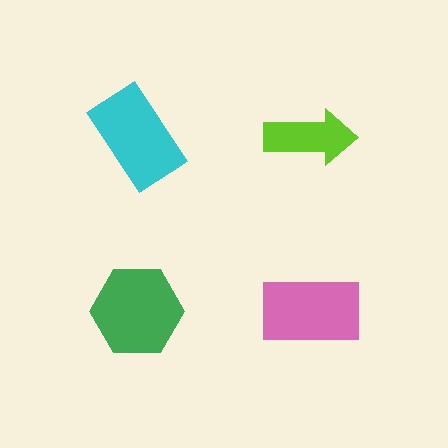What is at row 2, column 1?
A green hexagon.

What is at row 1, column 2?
A lime arrow.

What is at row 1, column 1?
A cyan rectangle.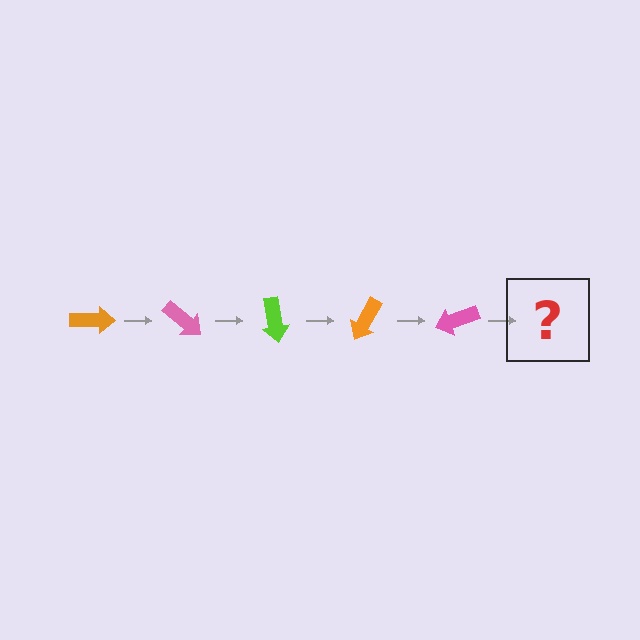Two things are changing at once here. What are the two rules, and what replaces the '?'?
The two rules are that it rotates 40 degrees each step and the color cycles through orange, pink, and lime. The '?' should be a lime arrow, rotated 200 degrees from the start.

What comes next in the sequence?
The next element should be a lime arrow, rotated 200 degrees from the start.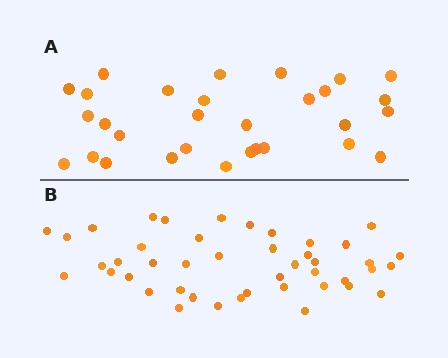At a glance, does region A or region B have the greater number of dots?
Region B (the bottom region) has more dots.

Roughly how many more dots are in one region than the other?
Region B has approximately 15 more dots than region A.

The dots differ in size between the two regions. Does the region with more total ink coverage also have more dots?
No. Region A has more total ink coverage because its dots are larger, but region B actually contains more individual dots. Total area can be misleading — the number of items is what matters here.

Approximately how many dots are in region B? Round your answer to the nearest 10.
About 40 dots. (The exact count is 44, which rounds to 40.)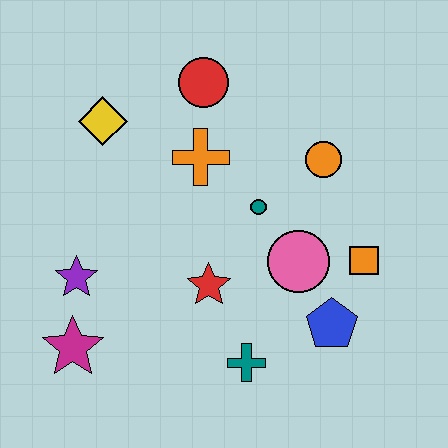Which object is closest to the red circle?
The orange cross is closest to the red circle.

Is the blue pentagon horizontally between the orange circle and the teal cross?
No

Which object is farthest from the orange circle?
The magenta star is farthest from the orange circle.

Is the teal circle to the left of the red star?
No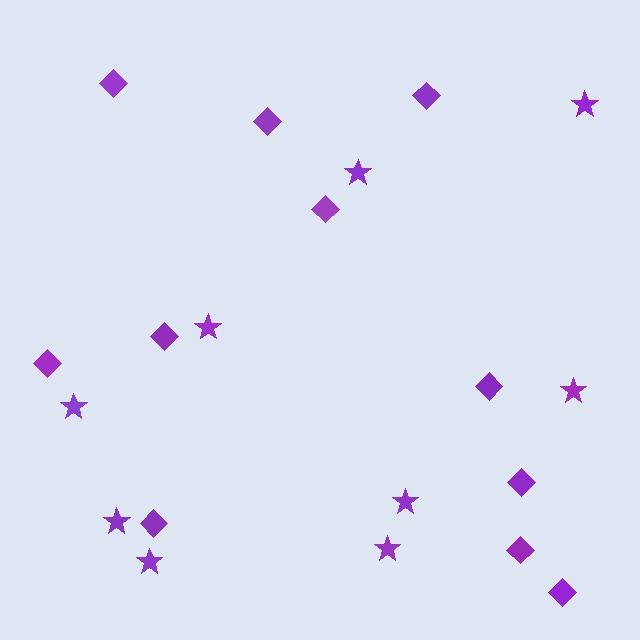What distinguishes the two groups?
There are 2 groups: one group of diamonds (11) and one group of stars (9).